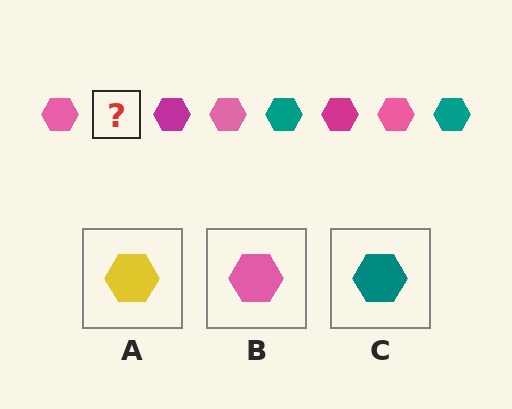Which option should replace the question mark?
Option C.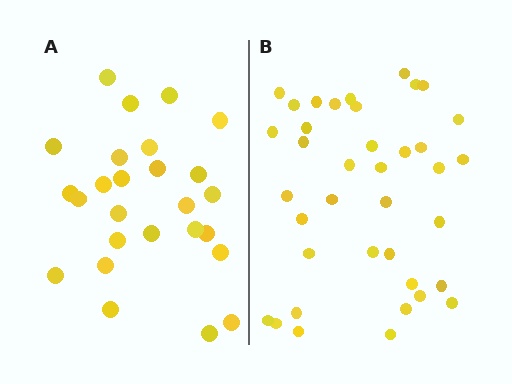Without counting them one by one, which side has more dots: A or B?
Region B (the right region) has more dots.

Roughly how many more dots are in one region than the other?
Region B has roughly 12 or so more dots than region A.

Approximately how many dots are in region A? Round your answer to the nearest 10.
About 30 dots. (The exact count is 26, which rounds to 30.)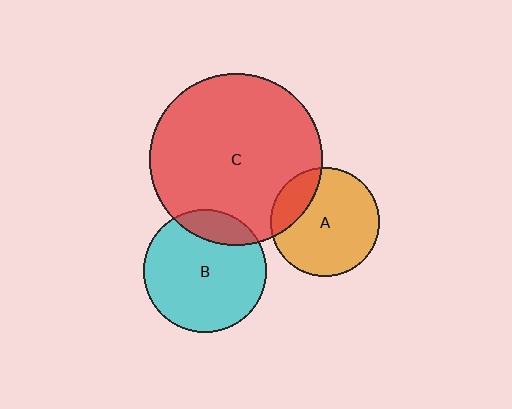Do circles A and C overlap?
Yes.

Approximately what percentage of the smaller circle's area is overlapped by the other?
Approximately 20%.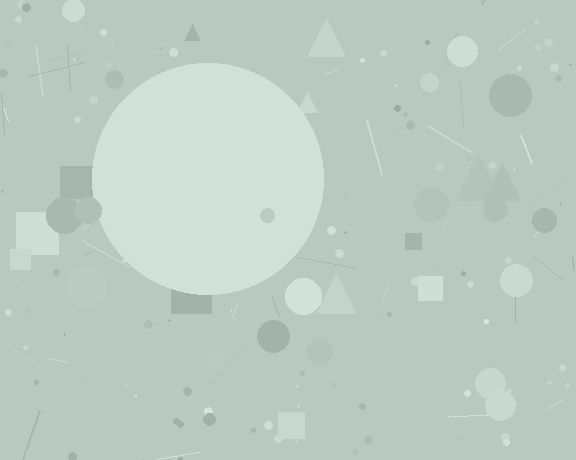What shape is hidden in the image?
A circle is hidden in the image.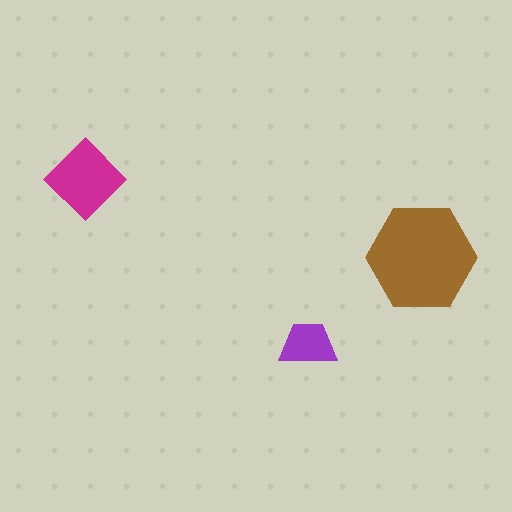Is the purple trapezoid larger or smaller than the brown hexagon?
Smaller.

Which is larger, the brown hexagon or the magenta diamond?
The brown hexagon.